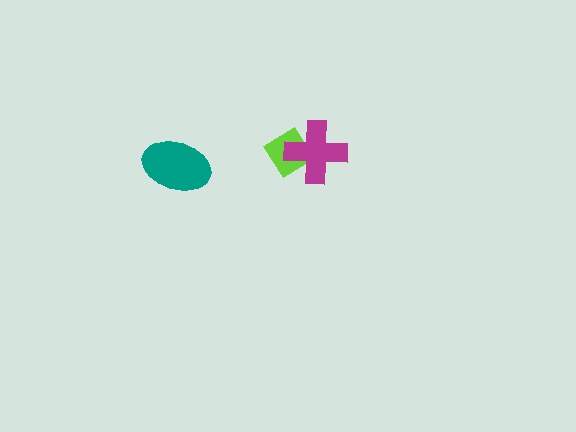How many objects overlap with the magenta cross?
1 object overlaps with the magenta cross.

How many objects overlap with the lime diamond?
1 object overlaps with the lime diamond.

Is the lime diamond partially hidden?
Yes, it is partially covered by another shape.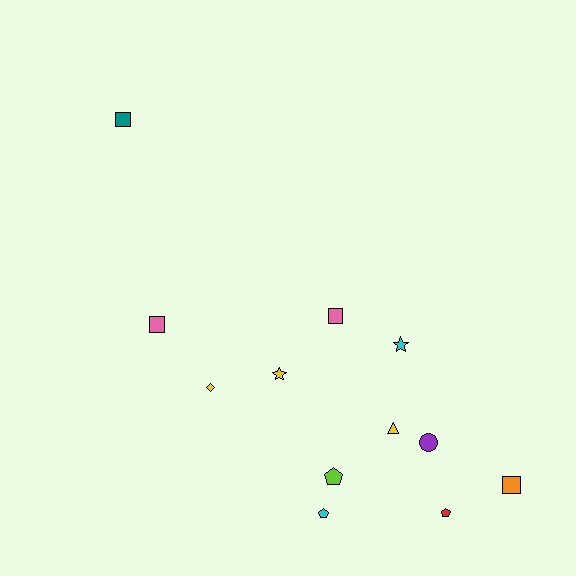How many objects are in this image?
There are 12 objects.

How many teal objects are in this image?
There is 1 teal object.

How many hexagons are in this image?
There are no hexagons.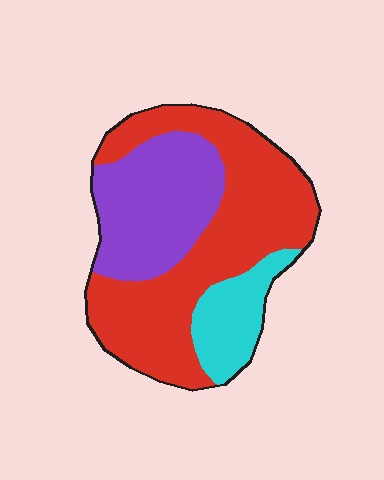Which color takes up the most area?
Red, at roughly 55%.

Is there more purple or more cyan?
Purple.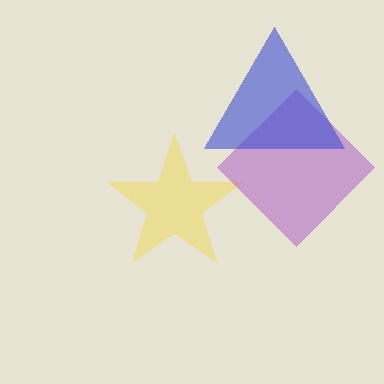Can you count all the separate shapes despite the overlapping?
Yes, there are 3 separate shapes.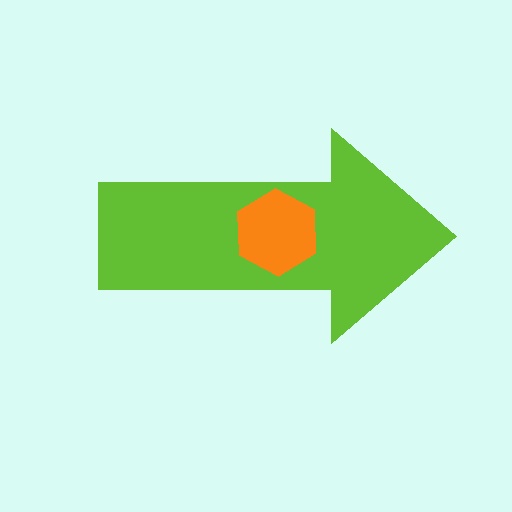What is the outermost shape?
The lime arrow.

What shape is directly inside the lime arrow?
The orange hexagon.